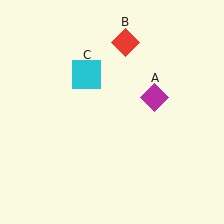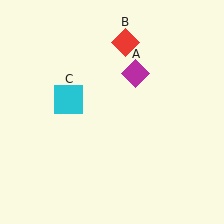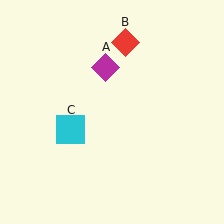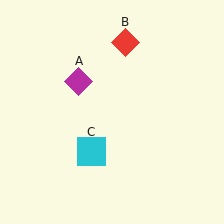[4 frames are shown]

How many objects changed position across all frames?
2 objects changed position: magenta diamond (object A), cyan square (object C).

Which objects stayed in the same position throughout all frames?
Red diamond (object B) remained stationary.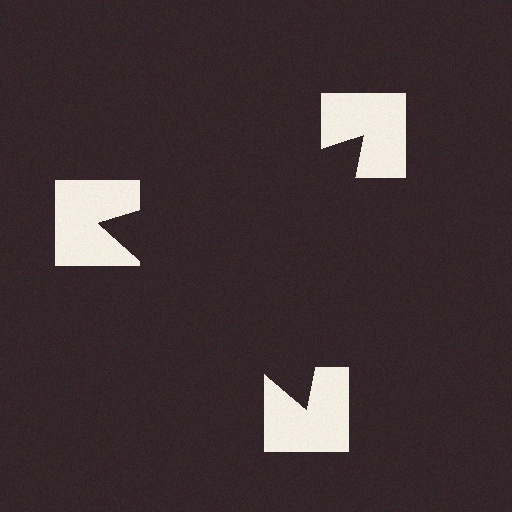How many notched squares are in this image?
There are 3 — one at each vertex of the illusory triangle.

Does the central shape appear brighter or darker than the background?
It typically appears slightly darker than the background, even though no actual brightness change is drawn.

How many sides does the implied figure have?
3 sides.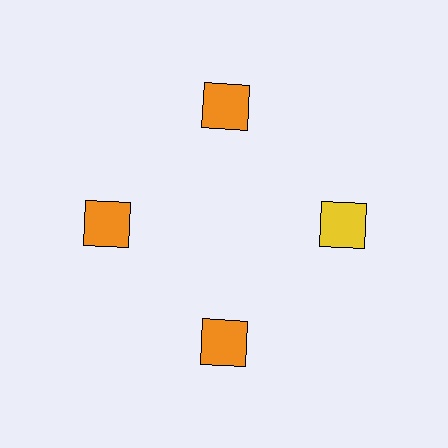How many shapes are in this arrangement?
There are 4 shapes arranged in a ring pattern.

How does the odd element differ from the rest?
It has a different color: yellow instead of orange.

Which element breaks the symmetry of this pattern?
The yellow square at roughly the 3 o'clock position breaks the symmetry. All other shapes are orange squares.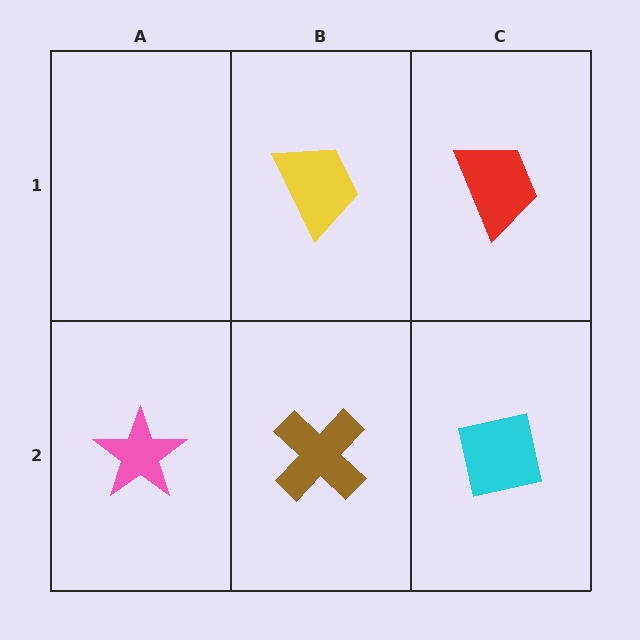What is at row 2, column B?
A brown cross.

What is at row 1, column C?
A red trapezoid.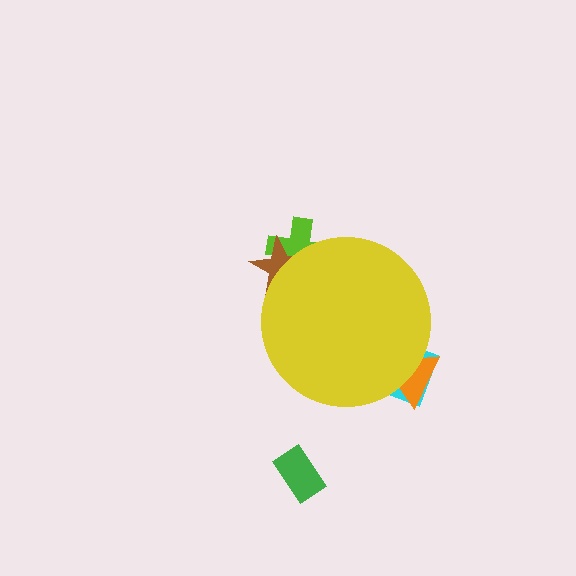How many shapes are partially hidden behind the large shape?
4 shapes are partially hidden.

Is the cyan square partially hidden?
Yes, the cyan square is partially hidden behind the yellow circle.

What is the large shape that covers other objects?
A yellow circle.